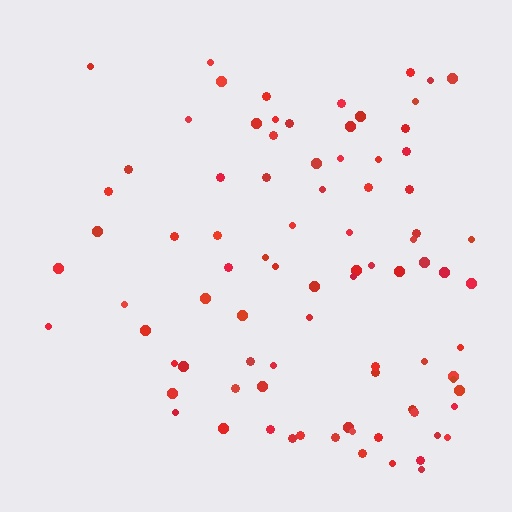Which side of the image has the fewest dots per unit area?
The left.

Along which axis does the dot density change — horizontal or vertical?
Horizontal.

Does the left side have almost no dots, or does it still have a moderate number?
Still a moderate number, just noticeably fewer than the right.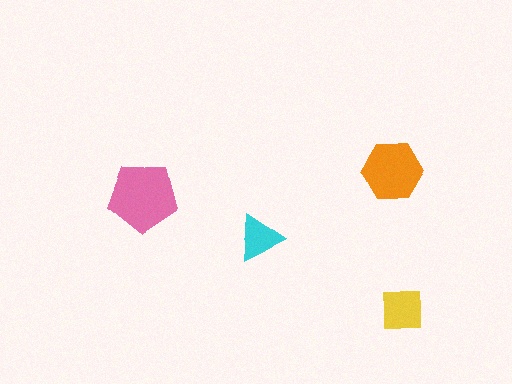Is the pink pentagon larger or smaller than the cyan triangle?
Larger.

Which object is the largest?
The pink pentagon.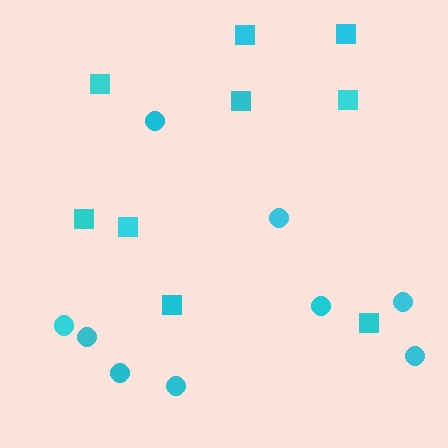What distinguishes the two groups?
There are 2 groups: one group of circles (9) and one group of squares (9).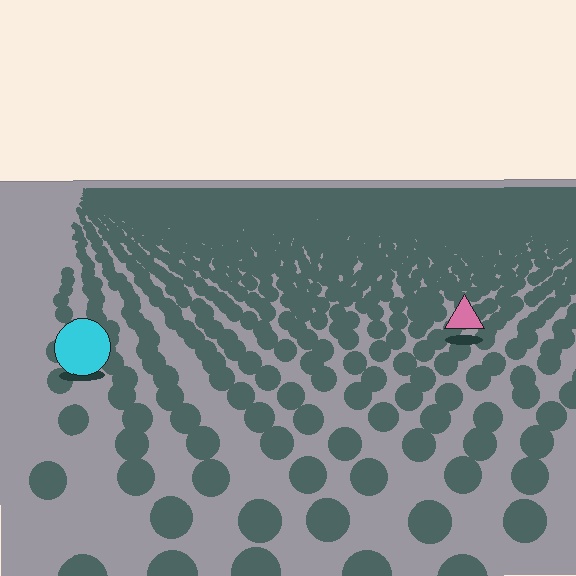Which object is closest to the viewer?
The cyan circle is closest. The texture marks near it are larger and more spread out.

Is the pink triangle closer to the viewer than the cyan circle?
No. The cyan circle is closer — you can tell from the texture gradient: the ground texture is coarser near it.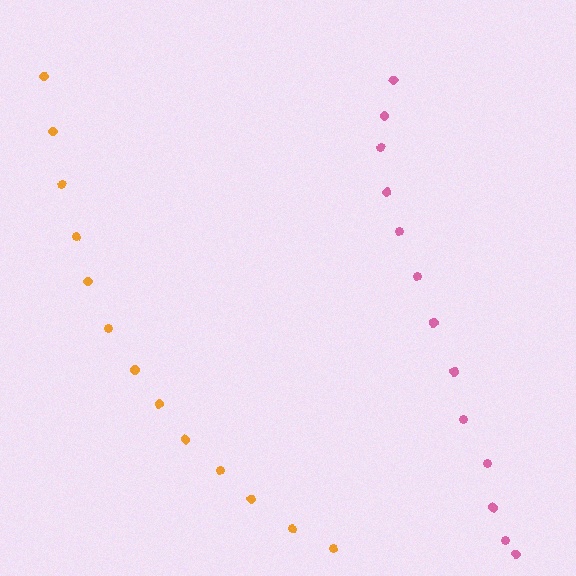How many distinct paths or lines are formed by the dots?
There are 2 distinct paths.